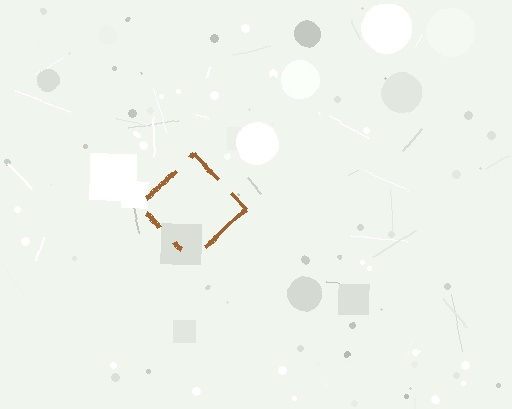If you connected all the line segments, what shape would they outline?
They would outline a diamond.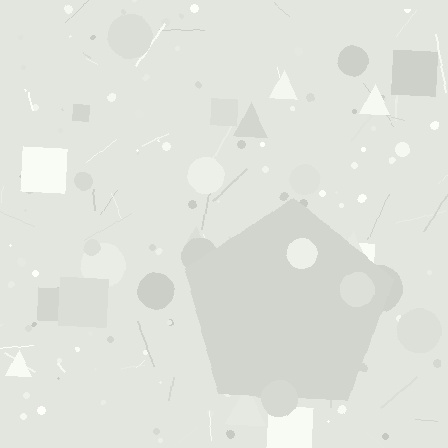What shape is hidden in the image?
A pentagon is hidden in the image.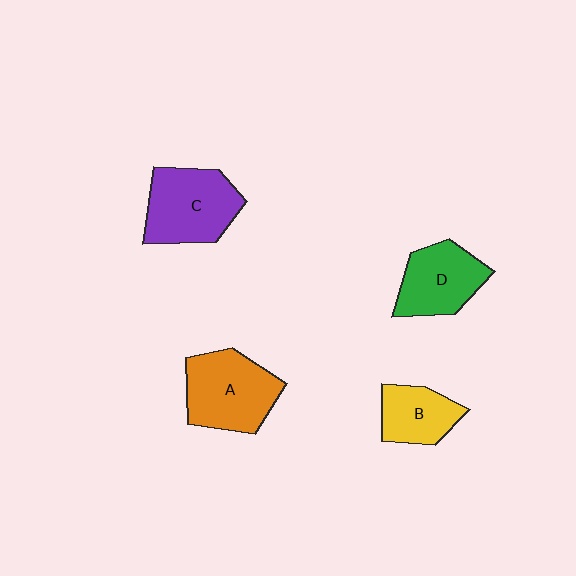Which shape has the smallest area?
Shape B (yellow).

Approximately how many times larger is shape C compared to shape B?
Approximately 1.6 times.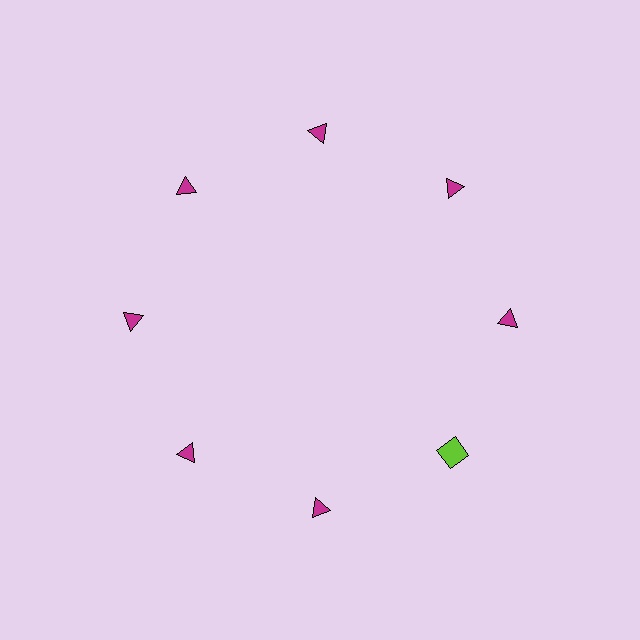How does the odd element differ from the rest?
It differs in both color (lime instead of magenta) and shape (square instead of triangle).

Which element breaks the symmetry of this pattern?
The lime square at roughly the 4 o'clock position breaks the symmetry. All other shapes are magenta triangles.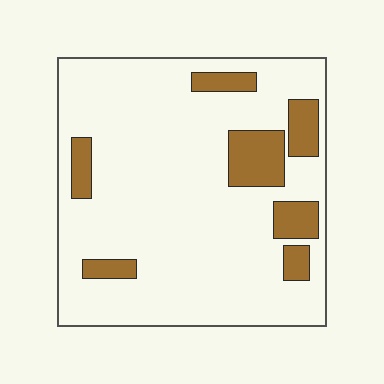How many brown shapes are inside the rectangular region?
7.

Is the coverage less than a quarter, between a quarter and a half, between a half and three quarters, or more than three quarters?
Less than a quarter.